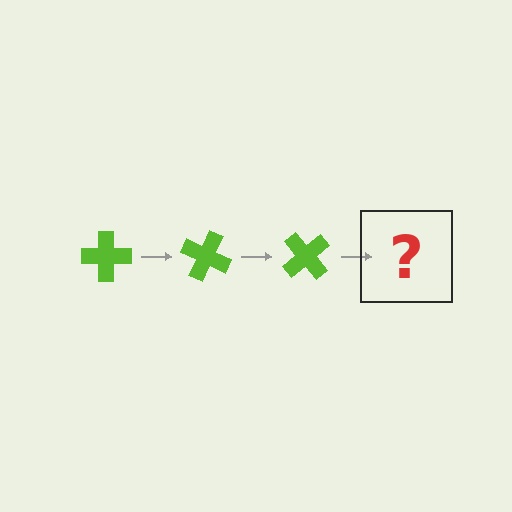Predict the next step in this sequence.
The next step is a lime cross rotated 75 degrees.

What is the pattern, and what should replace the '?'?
The pattern is that the cross rotates 25 degrees each step. The '?' should be a lime cross rotated 75 degrees.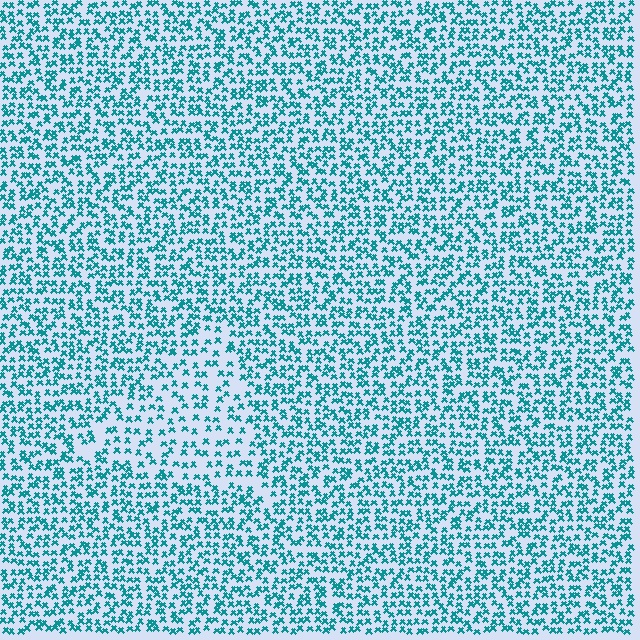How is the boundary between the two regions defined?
The boundary is defined by a change in element density (approximately 1.7x ratio). All elements are the same color, size, and shape.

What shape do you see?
I see a triangle.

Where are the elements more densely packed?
The elements are more densely packed outside the triangle boundary.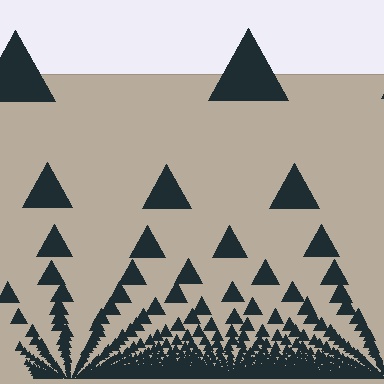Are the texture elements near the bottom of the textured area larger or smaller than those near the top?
Smaller. The gradient is inverted — elements near the bottom are smaller and denser.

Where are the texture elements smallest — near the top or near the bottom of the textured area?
Near the bottom.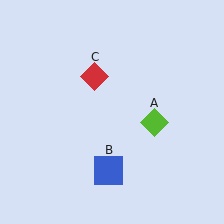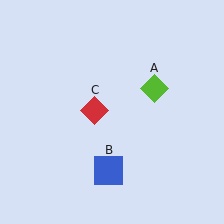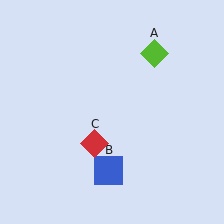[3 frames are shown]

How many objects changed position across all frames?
2 objects changed position: lime diamond (object A), red diamond (object C).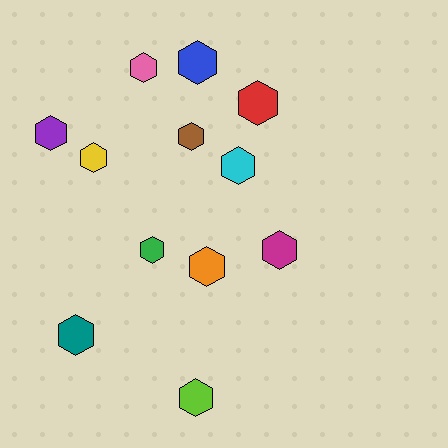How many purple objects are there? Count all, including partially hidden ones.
There is 1 purple object.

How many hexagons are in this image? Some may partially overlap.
There are 12 hexagons.